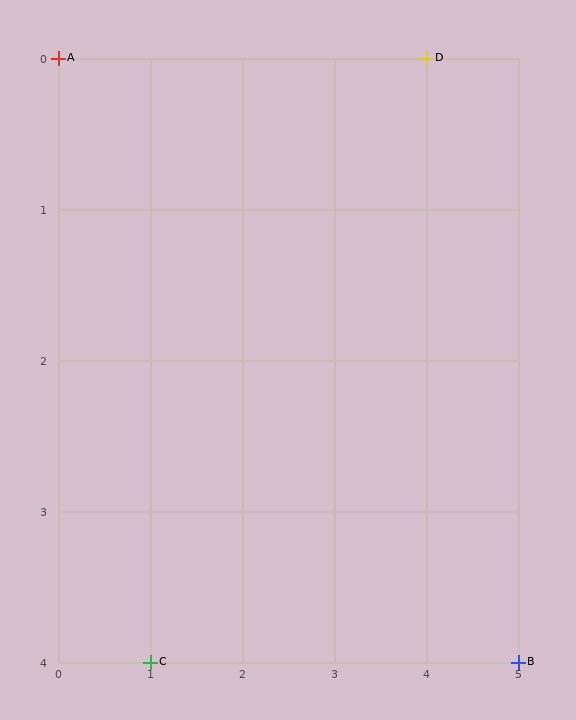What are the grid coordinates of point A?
Point A is at grid coordinates (0, 0).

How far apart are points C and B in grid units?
Points C and B are 4 columns apart.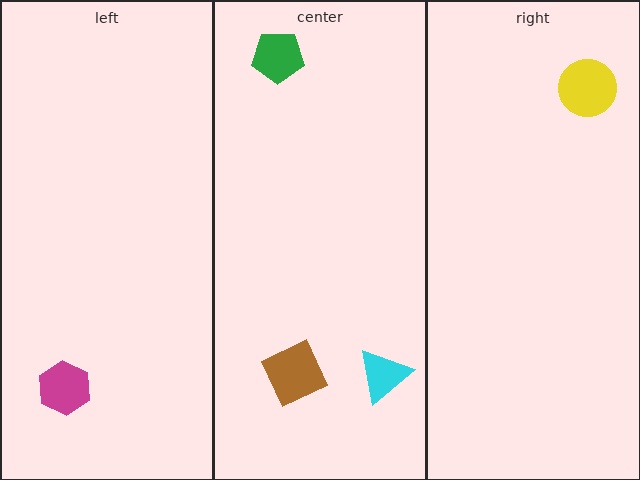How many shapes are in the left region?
1.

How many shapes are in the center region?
3.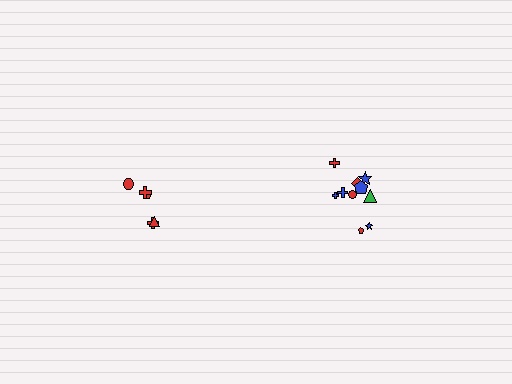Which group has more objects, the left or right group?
The right group.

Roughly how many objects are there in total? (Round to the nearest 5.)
Roughly 15 objects in total.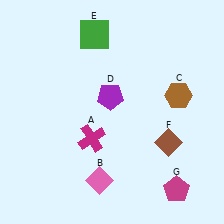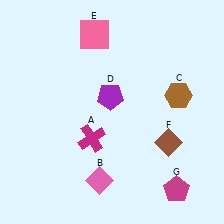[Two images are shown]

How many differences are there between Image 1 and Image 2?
There is 1 difference between the two images.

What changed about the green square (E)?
In Image 1, E is green. In Image 2, it changed to pink.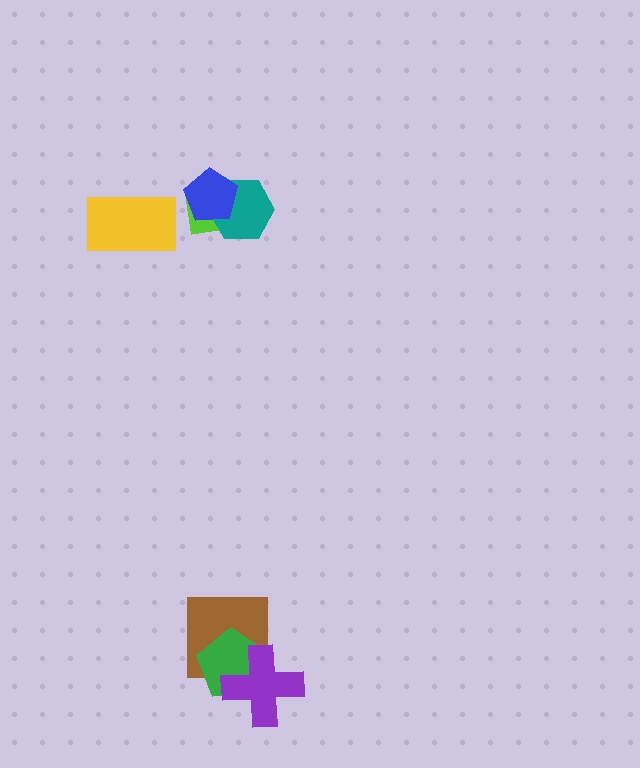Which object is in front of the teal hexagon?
The blue pentagon is in front of the teal hexagon.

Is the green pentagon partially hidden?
Yes, it is partially covered by another shape.